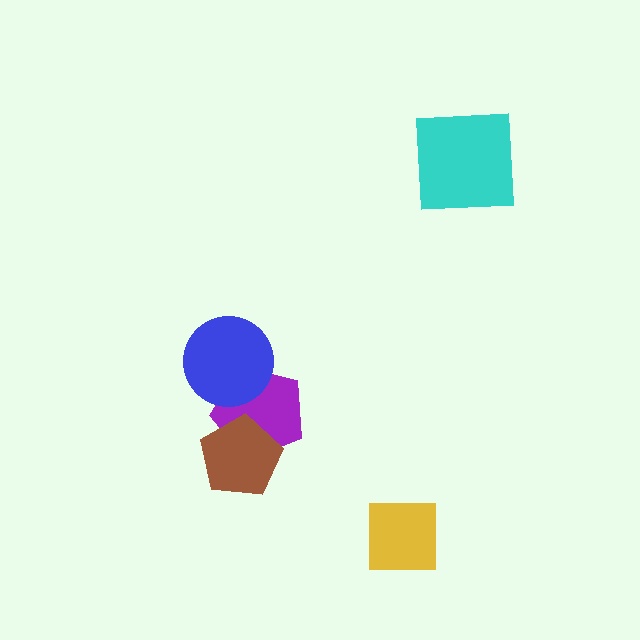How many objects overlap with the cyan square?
0 objects overlap with the cyan square.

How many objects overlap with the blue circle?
1 object overlaps with the blue circle.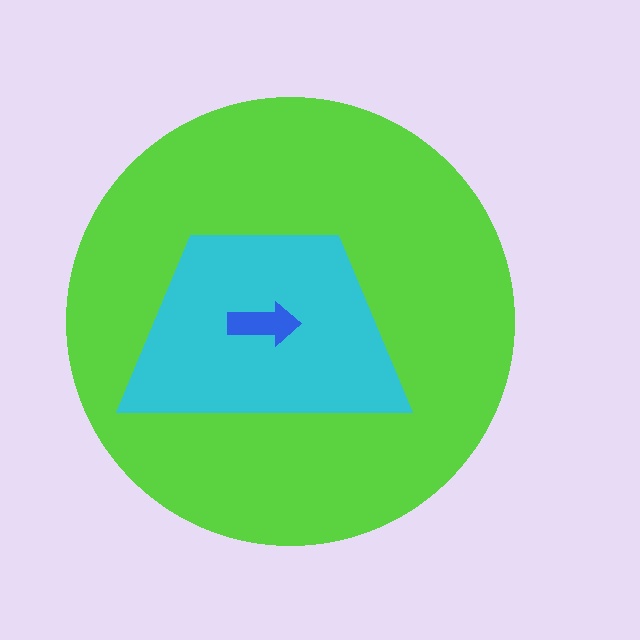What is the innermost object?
The blue arrow.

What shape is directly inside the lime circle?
The cyan trapezoid.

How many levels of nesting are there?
3.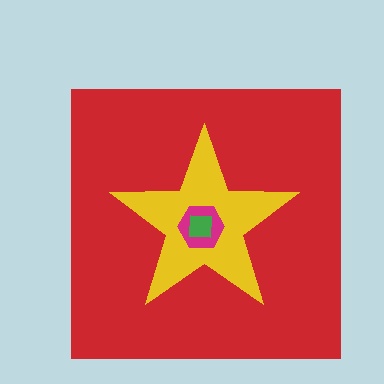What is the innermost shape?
The green square.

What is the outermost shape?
The red square.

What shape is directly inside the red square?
The yellow star.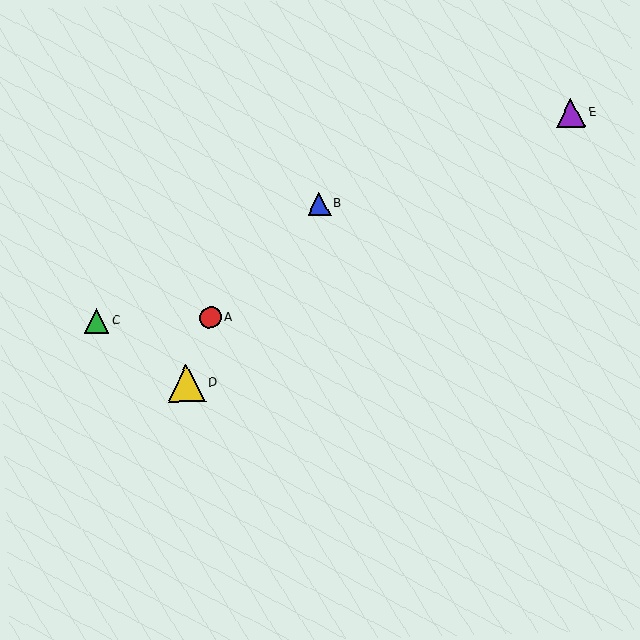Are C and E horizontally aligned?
No, C is at y≈321 and E is at y≈113.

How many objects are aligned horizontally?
2 objects (A, C) are aligned horizontally.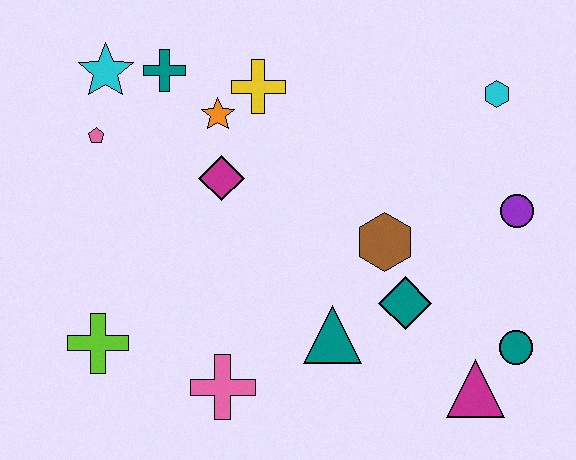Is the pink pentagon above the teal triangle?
Yes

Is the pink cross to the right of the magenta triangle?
No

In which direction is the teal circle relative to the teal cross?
The teal circle is to the right of the teal cross.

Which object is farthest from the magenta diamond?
The teal circle is farthest from the magenta diamond.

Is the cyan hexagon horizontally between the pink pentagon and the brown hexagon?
No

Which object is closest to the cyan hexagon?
The purple circle is closest to the cyan hexagon.